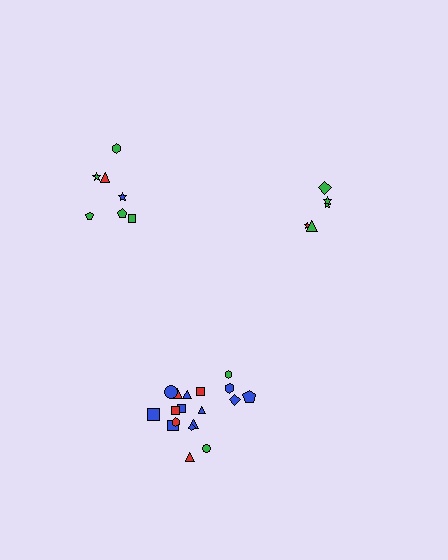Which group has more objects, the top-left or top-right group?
The top-left group.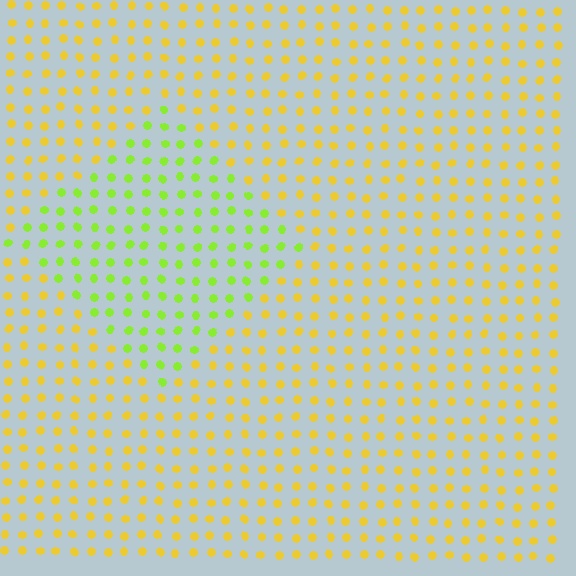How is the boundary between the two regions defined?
The boundary is defined purely by a slight shift in hue (about 43 degrees). Spacing, size, and orientation are identical on both sides.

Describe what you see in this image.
The image is filled with small yellow elements in a uniform arrangement. A diamond-shaped region is visible where the elements are tinted to a slightly different hue, forming a subtle color boundary.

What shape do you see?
I see a diamond.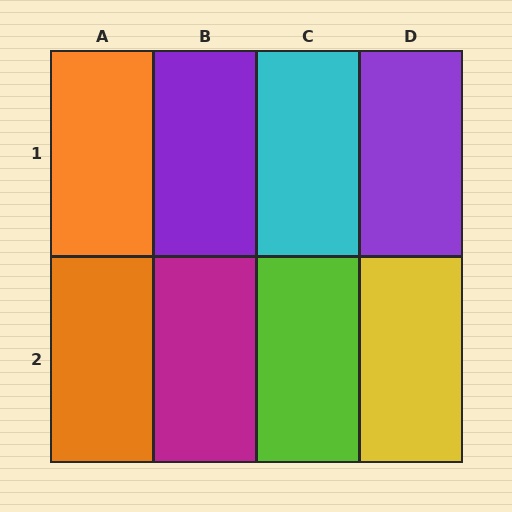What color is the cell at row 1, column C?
Cyan.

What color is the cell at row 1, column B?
Purple.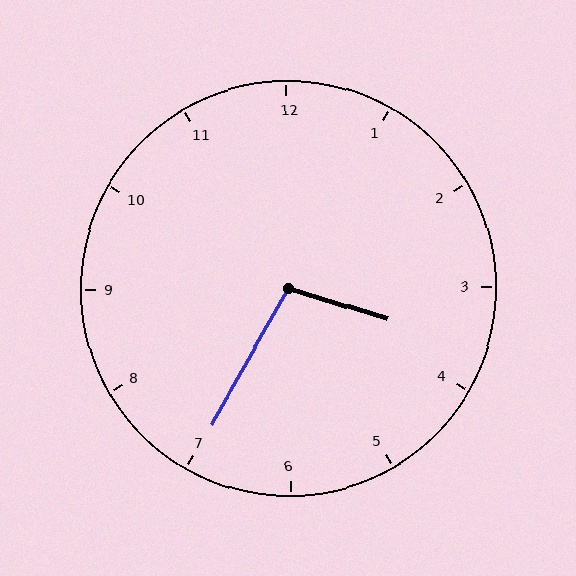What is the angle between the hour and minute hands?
Approximately 102 degrees.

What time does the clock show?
3:35.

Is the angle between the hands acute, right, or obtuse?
It is obtuse.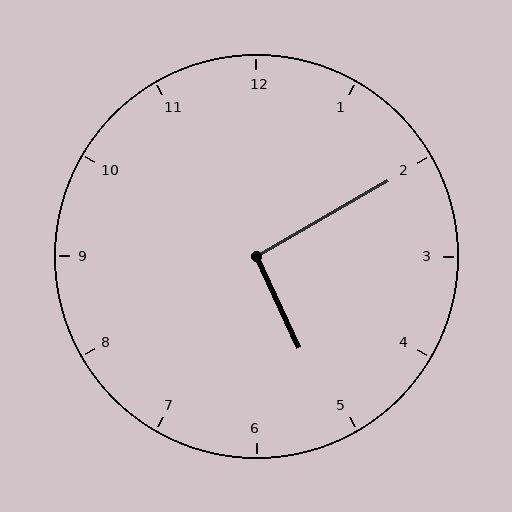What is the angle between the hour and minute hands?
Approximately 95 degrees.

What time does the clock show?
5:10.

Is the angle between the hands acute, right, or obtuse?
It is right.